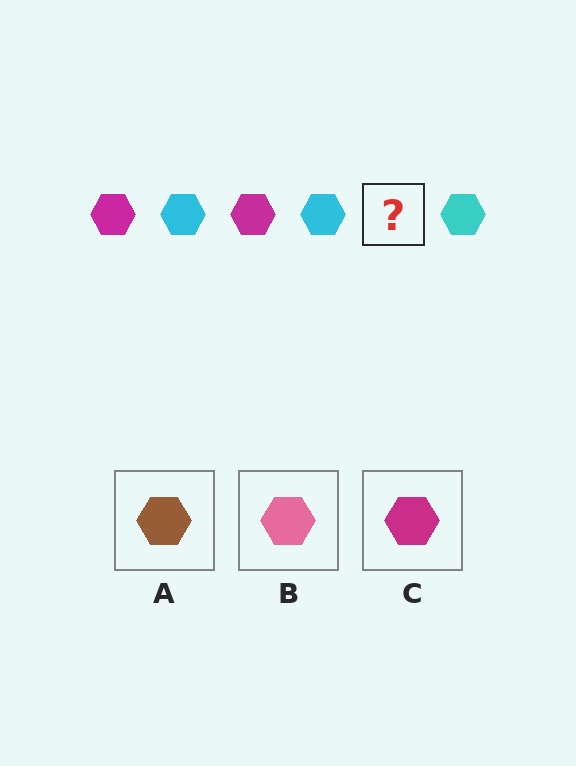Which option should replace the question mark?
Option C.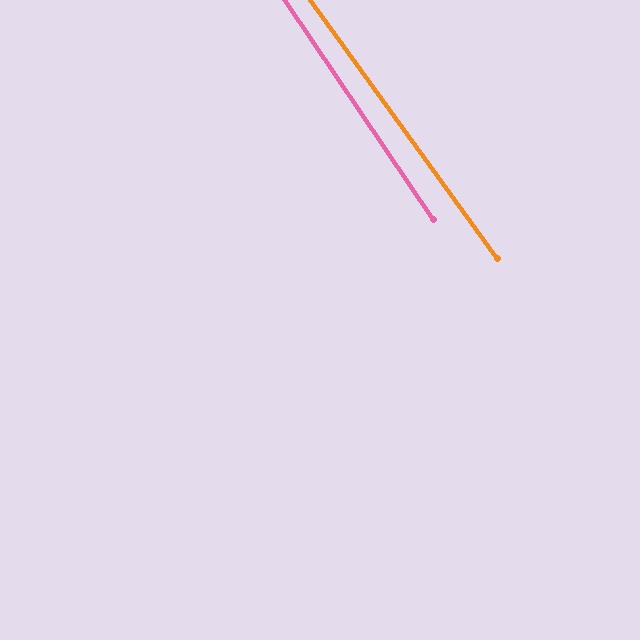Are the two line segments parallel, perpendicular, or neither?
Parallel — their directions differ by only 1.8°.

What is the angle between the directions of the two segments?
Approximately 2 degrees.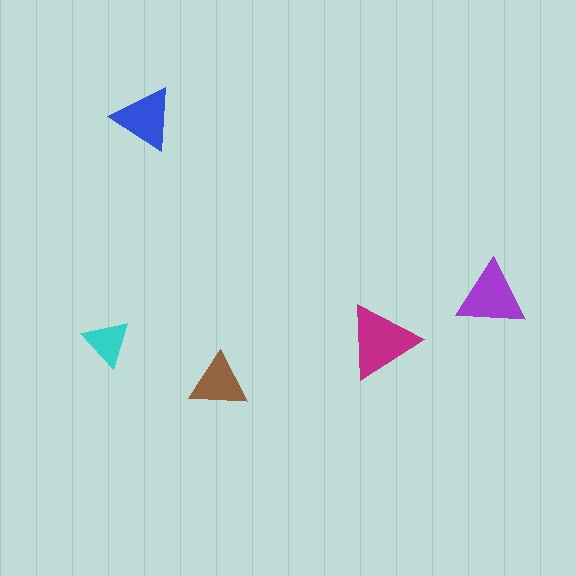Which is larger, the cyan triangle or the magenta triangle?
The magenta one.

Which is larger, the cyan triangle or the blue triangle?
The blue one.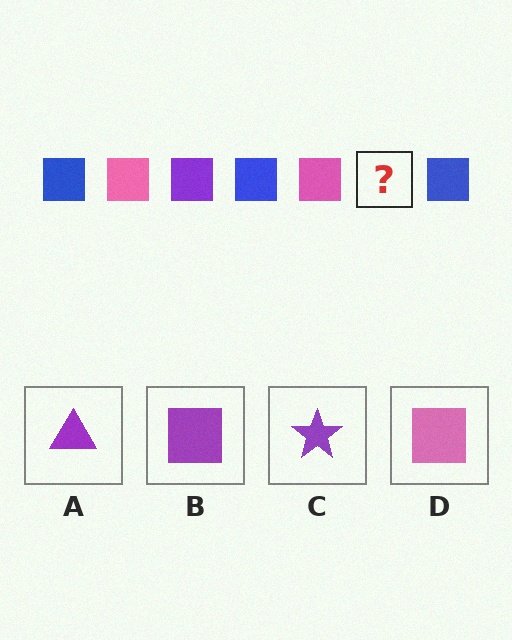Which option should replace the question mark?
Option B.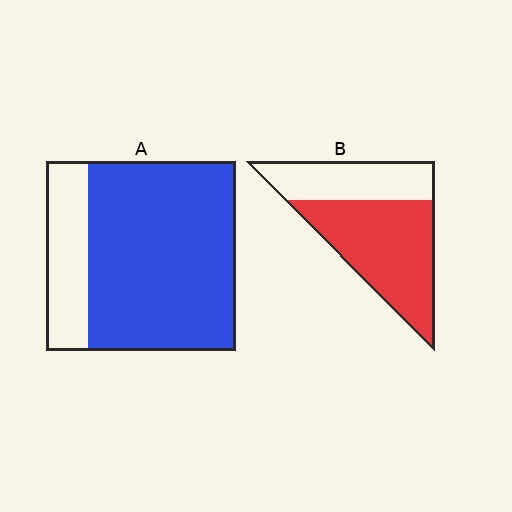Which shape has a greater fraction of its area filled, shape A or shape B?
Shape A.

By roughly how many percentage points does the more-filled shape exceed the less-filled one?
By roughly 15 percentage points (A over B).